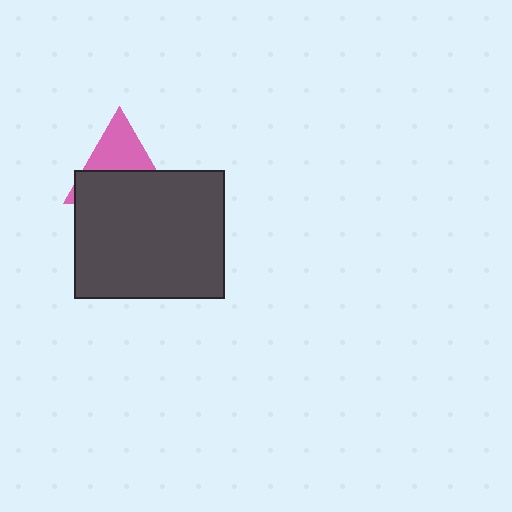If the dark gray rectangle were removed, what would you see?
You would see the complete pink triangle.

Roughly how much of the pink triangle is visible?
A small part of it is visible (roughly 44%).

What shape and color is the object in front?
The object in front is a dark gray rectangle.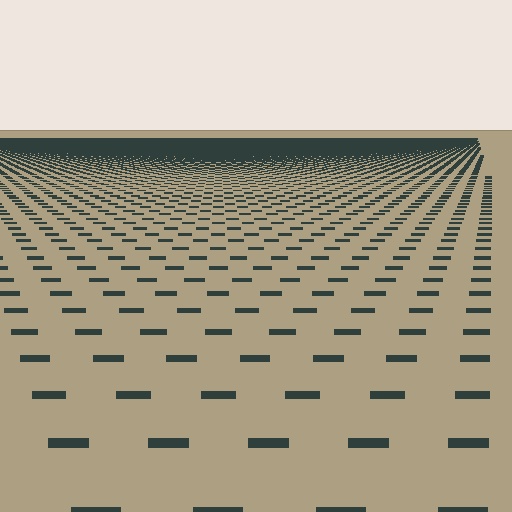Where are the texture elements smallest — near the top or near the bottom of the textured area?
Near the top.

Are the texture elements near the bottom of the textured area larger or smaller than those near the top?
Larger. Near the bottom, elements are closer to the viewer and appear at a bigger on-screen size.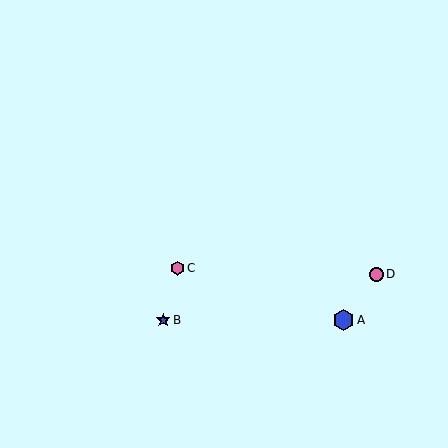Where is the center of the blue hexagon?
The center of the blue hexagon is at (344, 320).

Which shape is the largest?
The blue hexagon (labeled A) is the largest.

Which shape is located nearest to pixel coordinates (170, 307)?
The blue star (labeled B) at (163, 320) is nearest to that location.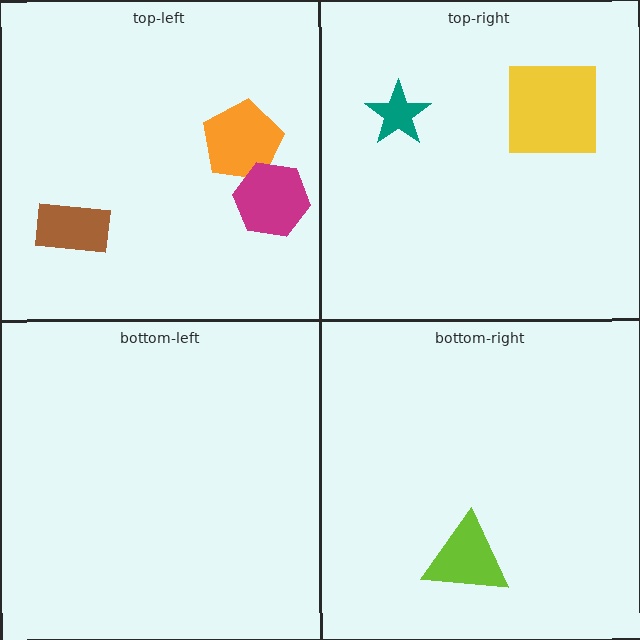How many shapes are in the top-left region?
3.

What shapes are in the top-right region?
The yellow square, the teal star.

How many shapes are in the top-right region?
2.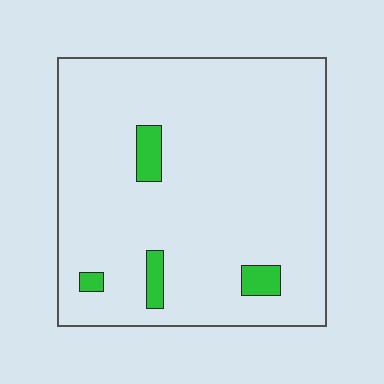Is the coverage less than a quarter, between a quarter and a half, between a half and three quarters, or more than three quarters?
Less than a quarter.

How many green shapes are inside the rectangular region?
4.